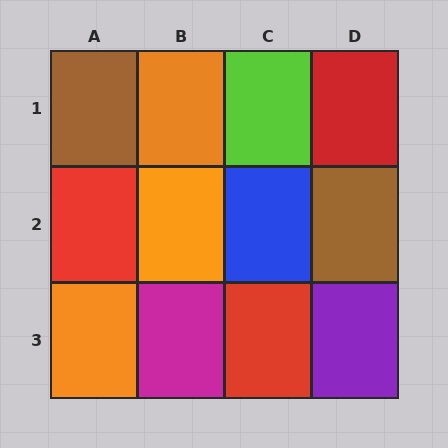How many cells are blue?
1 cell is blue.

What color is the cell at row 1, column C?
Lime.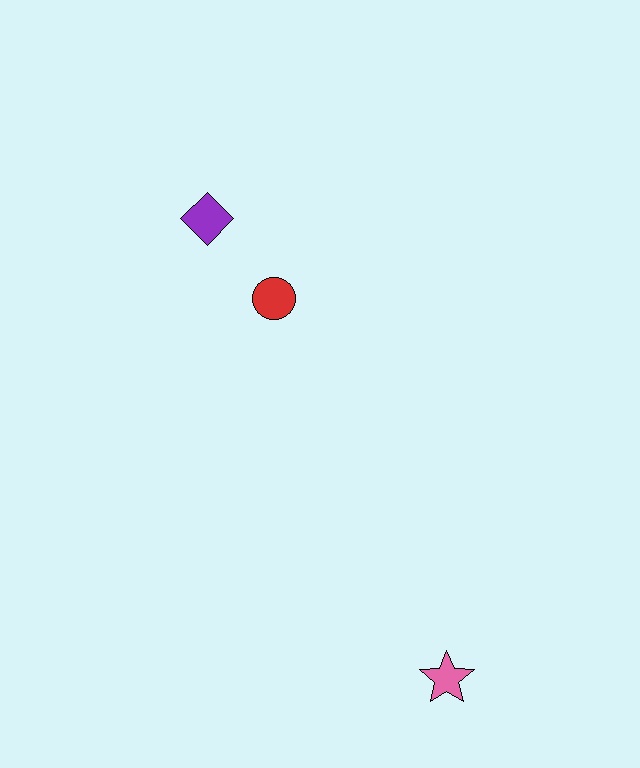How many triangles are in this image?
There are no triangles.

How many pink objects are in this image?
There is 1 pink object.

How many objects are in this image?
There are 3 objects.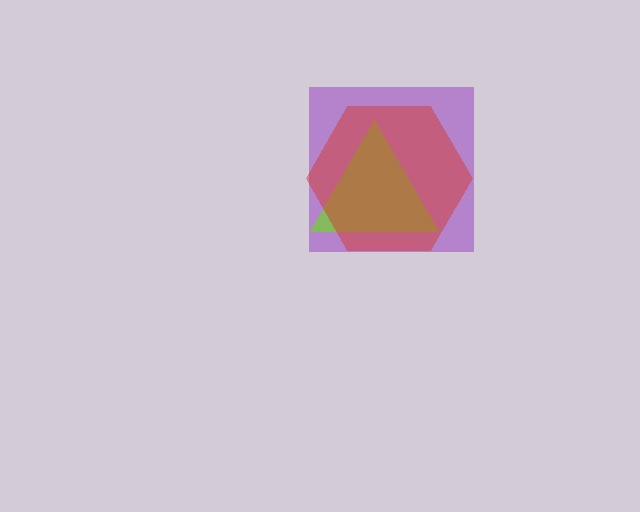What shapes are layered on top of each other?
The layered shapes are: a purple square, a lime triangle, a red hexagon.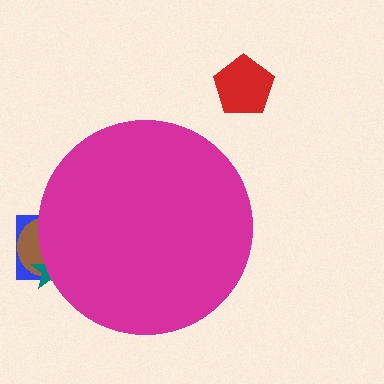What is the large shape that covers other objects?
A magenta circle.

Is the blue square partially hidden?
Yes, the blue square is partially hidden behind the magenta circle.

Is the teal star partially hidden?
Yes, the teal star is partially hidden behind the magenta circle.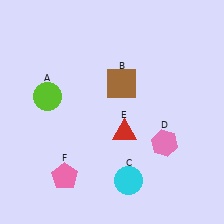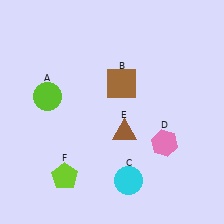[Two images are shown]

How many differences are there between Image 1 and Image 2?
There are 2 differences between the two images.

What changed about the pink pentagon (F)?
In Image 1, F is pink. In Image 2, it changed to lime.